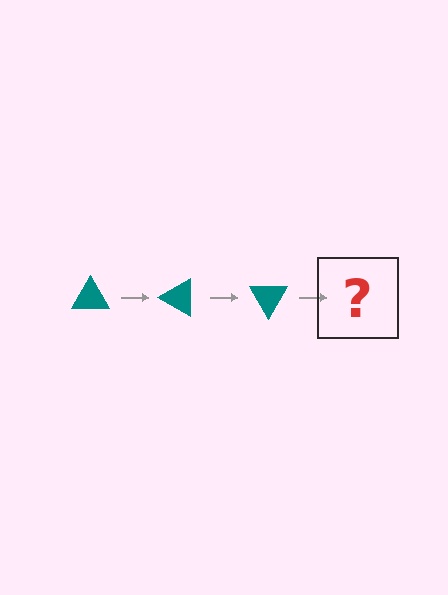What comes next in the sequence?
The next element should be a teal triangle rotated 90 degrees.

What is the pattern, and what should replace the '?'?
The pattern is that the triangle rotates 30 degrees each step. The '?' should be a teal triangle rotated 90 degrees.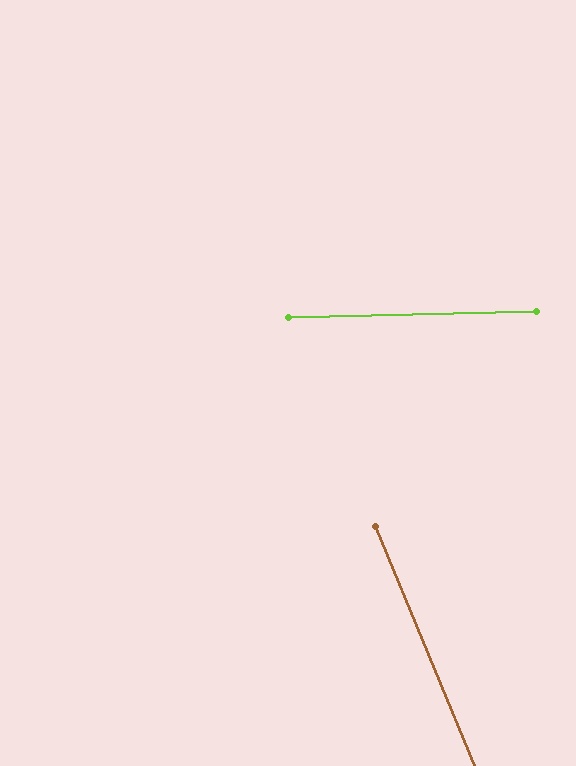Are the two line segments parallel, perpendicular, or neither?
Neither parallel nor perpendicular — they differ by about 69°.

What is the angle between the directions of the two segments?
Approximately 69 degrees.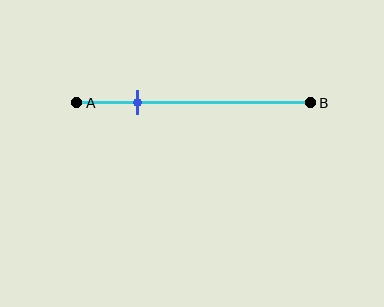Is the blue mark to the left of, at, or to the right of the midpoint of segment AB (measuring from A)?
The blue mark is to the left of the midpoint of segment AB.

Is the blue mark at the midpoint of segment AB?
No, the mark is at about 25% from A, not at the 50% midpoint.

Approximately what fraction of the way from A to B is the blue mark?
The blue mark is approximately 25% of the way from A to B.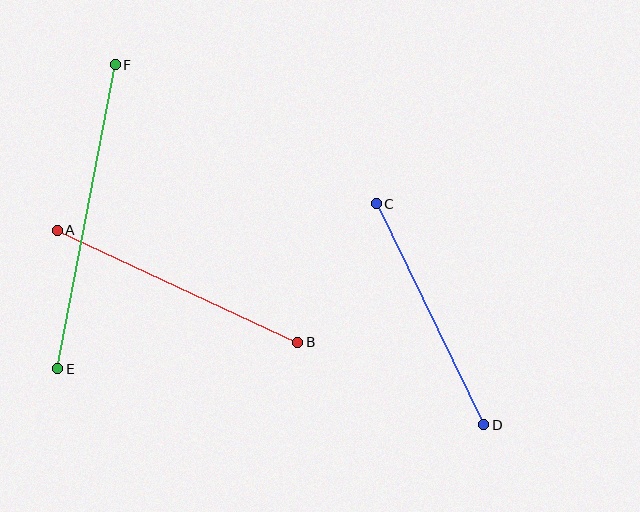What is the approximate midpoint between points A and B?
The midpoint is at approximately (178, 286) pixels.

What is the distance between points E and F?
The distance is approximately 309 pixels.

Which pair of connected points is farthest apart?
Points E and F are farthest apart.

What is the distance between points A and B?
The distance is approximately 265 pixels.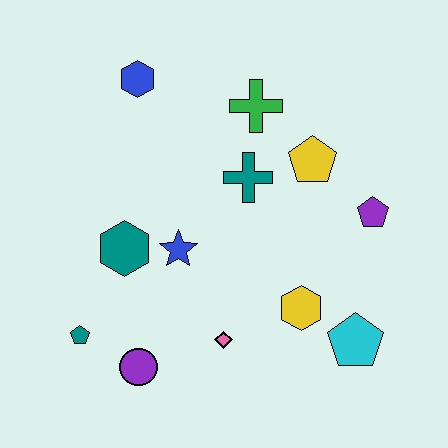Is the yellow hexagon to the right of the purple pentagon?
No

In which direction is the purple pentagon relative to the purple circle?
The purple pentagon is to the right of the purple circle.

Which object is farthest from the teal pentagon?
The purple pentagon is farthest from the teal pentagon.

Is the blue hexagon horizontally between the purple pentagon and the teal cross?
No